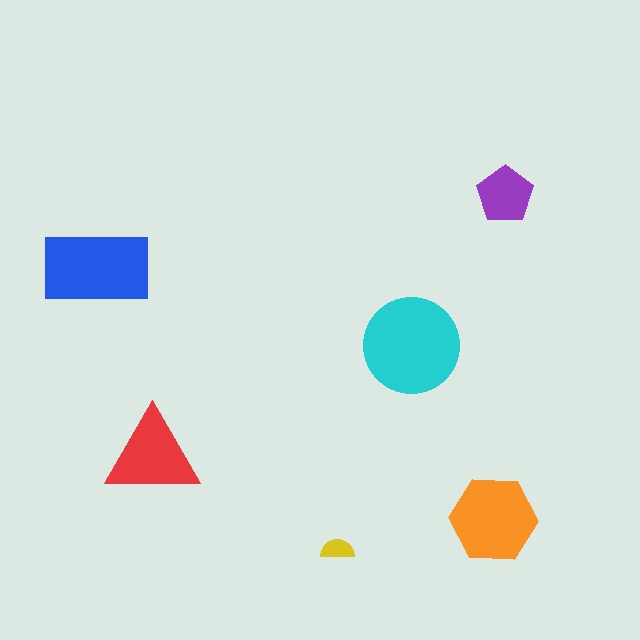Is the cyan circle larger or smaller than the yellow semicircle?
Larger.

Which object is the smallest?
The yellow semicircle.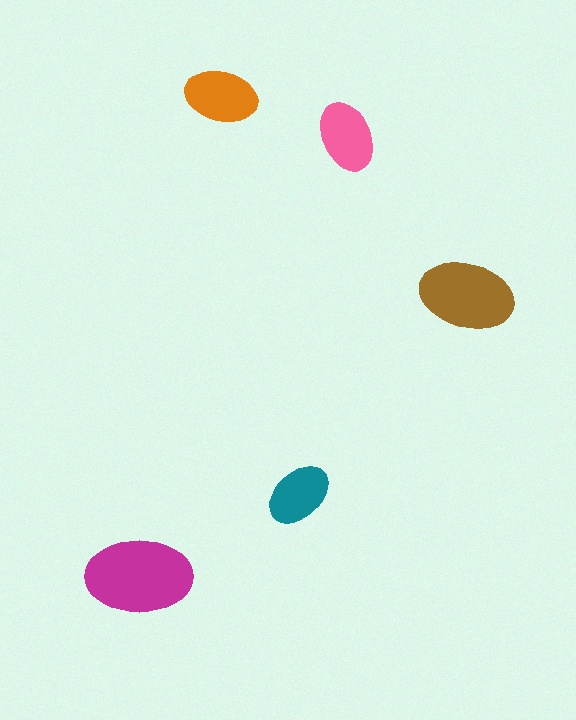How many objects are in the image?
There are 5 objects in the image.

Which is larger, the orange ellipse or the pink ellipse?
The orange one.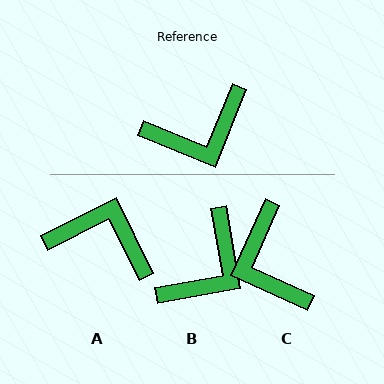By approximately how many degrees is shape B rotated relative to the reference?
Approximately 32 degrees counter-clockwise.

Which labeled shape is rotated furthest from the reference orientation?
A, about 139 degrees away.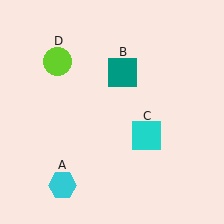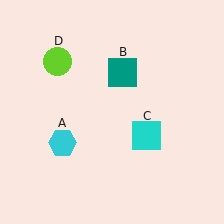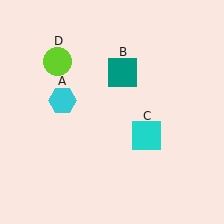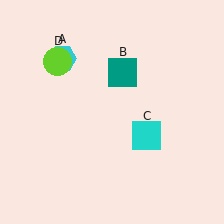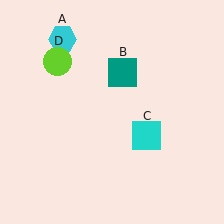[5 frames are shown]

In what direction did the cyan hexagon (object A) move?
The cyan hexagon (object A) moved up.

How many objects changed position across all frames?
1 object changed position: cyan hexagon (object A).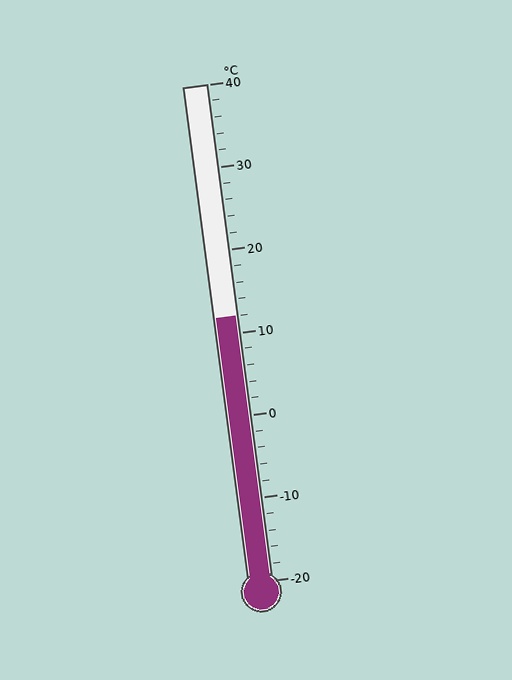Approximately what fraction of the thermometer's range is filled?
The thermometer is filled to approximately 55% of its range.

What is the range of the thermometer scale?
The thermometer scale ranges from -20°C to 40°C.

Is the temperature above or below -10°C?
The temperature is above -10°C.